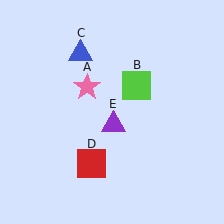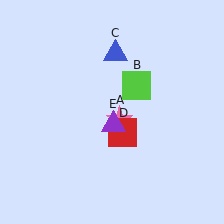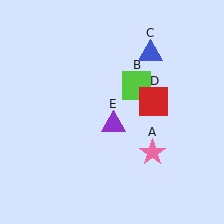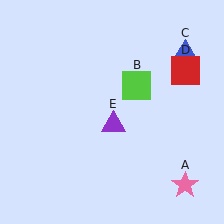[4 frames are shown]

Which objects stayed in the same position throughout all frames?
Lime square (object B) and purple triangle (object E) remained stationary.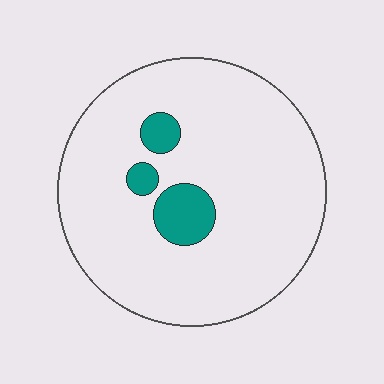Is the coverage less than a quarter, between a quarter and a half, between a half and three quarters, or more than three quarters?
Less than a quarter.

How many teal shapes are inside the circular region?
3.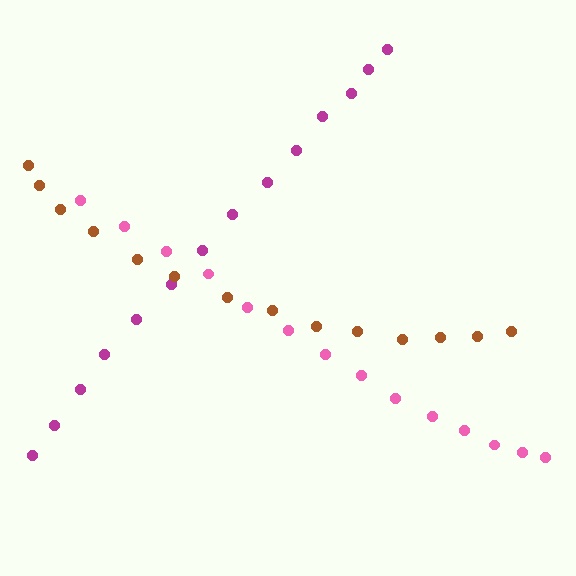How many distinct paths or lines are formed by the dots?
There are 3 distinct paths.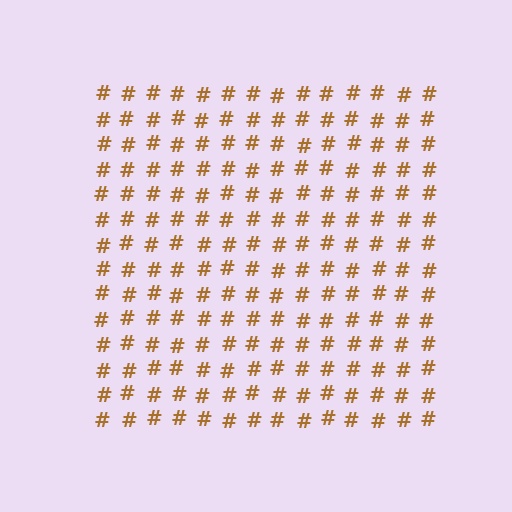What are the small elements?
The small elements are hash symbols.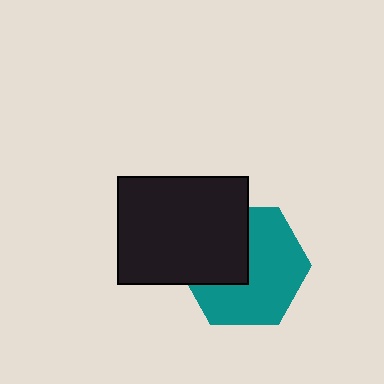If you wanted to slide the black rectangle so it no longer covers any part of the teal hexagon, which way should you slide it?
Slide it toward the upper-left — that is the most direct way to separate the two shapes.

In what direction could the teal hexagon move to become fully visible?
The teal hexagon could move toward the lower-right. That would shift it out from behind the black rectangle entirely.